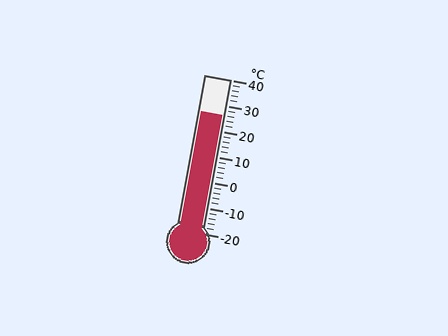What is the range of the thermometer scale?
The thermometer scale ranges from -20°C to 40°C.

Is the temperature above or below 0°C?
The temperature is above 0°C.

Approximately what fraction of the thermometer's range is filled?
The thermometer is filled to approximately 75% of its range.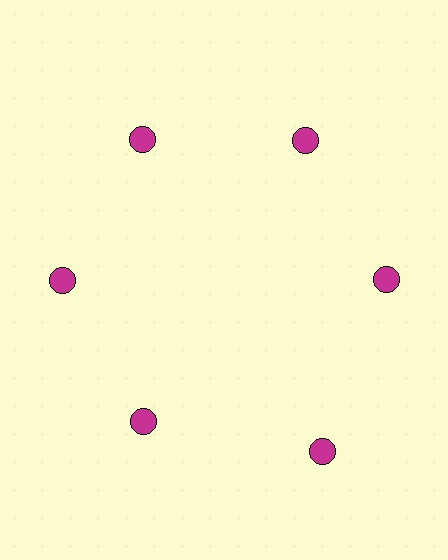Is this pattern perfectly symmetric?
No. The 6 magenta circles are arranged in a ring, but one element near the 5 o'clock position is pushed outward from the center, breaking the 6-fold rotational symmetry.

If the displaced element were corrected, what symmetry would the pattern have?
It would have 6-fold rotational symmetry — the pattern would map onto itself every 60 degrees.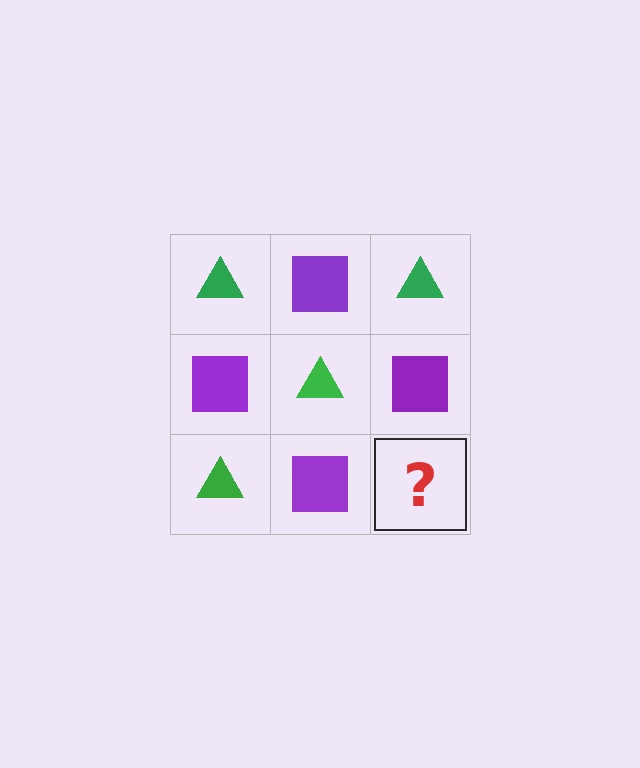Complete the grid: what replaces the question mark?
The question mark should be replaced with a green triangle.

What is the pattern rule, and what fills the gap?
The rule is that it alternates green triangle and purple square in a checkerboard pattern. The gap should be filled with a green triangle.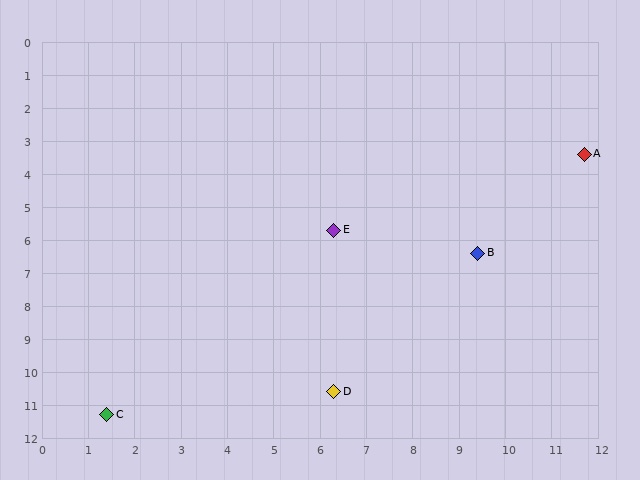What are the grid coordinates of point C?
Point C is at approximately (1.4, 11.3).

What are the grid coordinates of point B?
Point B is at approximately (9.4, 6.4).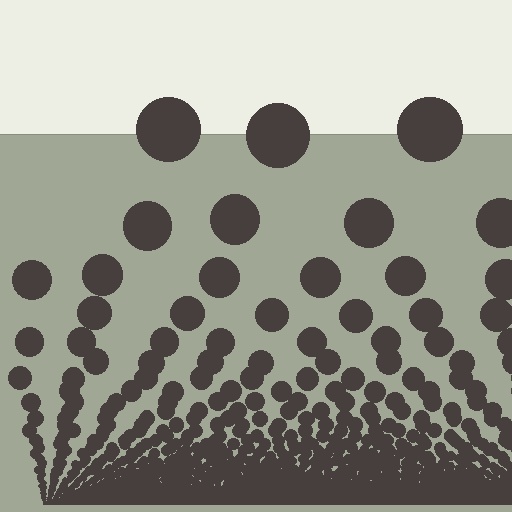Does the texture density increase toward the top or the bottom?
Density increases toward the bottom.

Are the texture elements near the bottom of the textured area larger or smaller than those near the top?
Smaller. The gradient is inverted — elements near the bottom are smaller and denser.